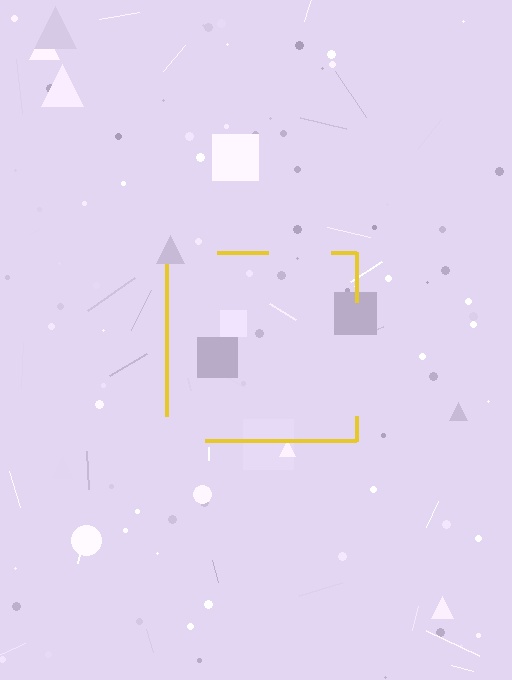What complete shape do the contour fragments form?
The contour fragments form a square.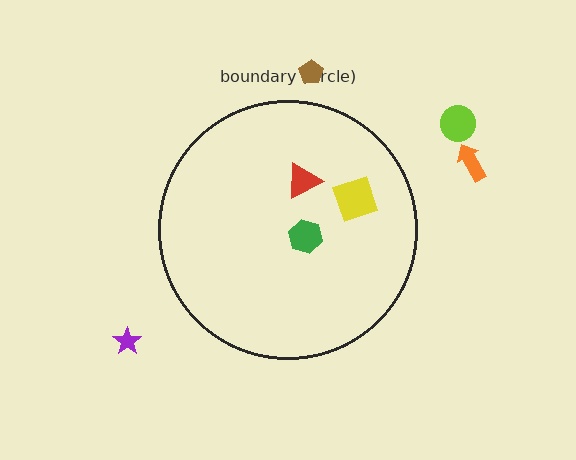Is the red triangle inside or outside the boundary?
Inside.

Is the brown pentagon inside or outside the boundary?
Outside.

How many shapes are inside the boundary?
3 inside, 4 outside.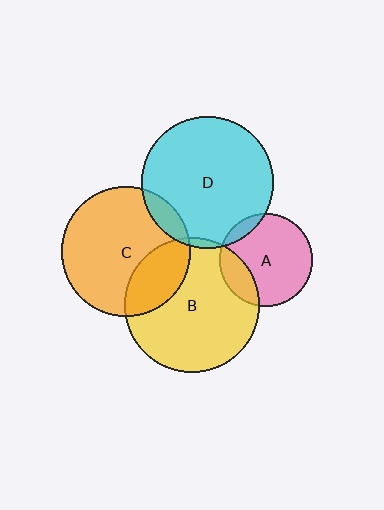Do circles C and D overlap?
Yes.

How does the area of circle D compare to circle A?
Approximately 2.0 times.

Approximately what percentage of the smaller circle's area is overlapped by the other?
Approximately 10%.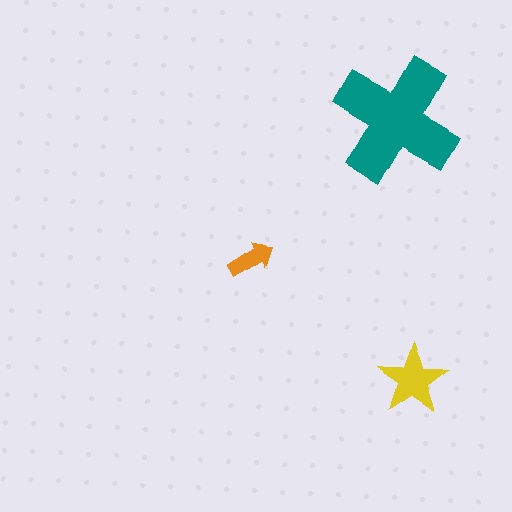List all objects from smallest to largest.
The orange arrow, the yellow star, the teal cross.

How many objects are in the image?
There are 3 objects in the image.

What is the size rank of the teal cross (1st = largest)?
1st.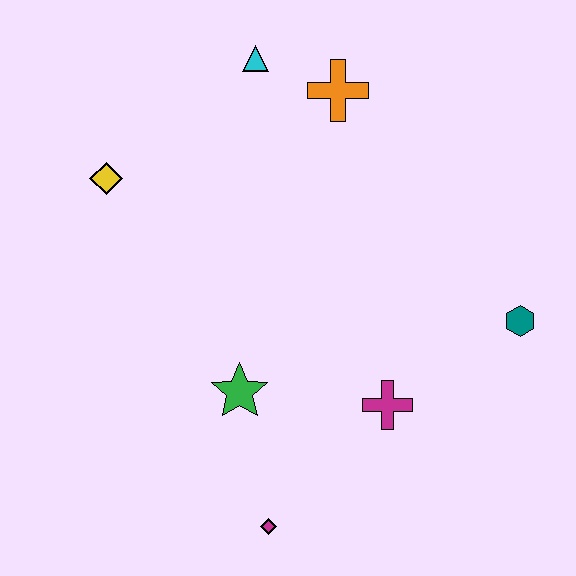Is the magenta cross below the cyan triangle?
Yes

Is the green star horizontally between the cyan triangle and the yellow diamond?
Yes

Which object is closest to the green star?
The magenta diamond is closest to the green star.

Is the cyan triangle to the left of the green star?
No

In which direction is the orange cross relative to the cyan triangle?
The orange cross is to the right of the cyan triangle.